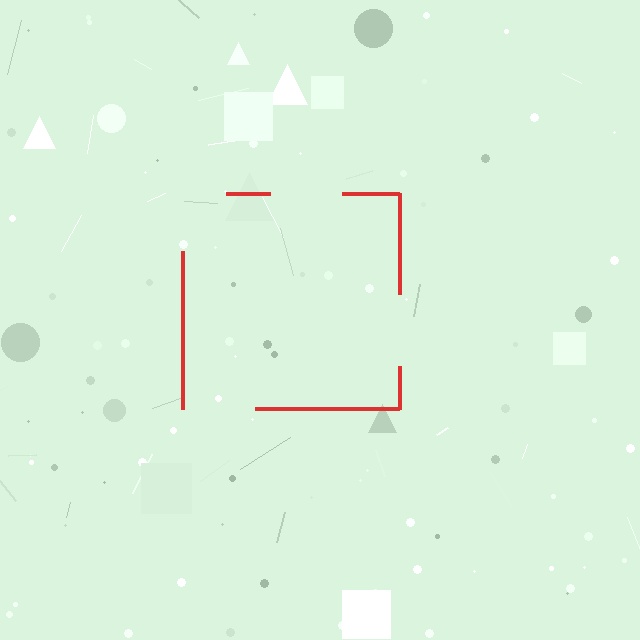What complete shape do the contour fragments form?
The contour fragments form a square.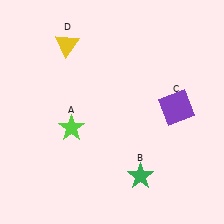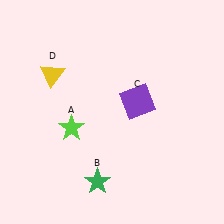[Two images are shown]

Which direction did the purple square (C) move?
The purple square (C) moved left.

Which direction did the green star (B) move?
The green star (B) moved left.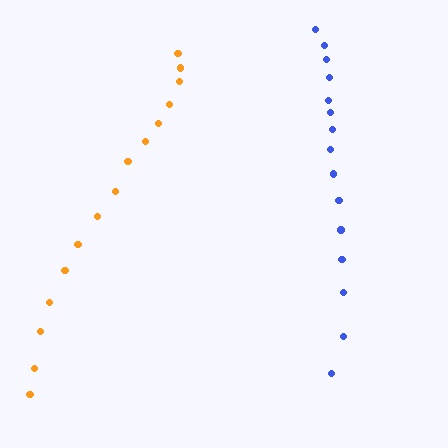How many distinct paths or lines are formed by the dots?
There are 2 distinct paths.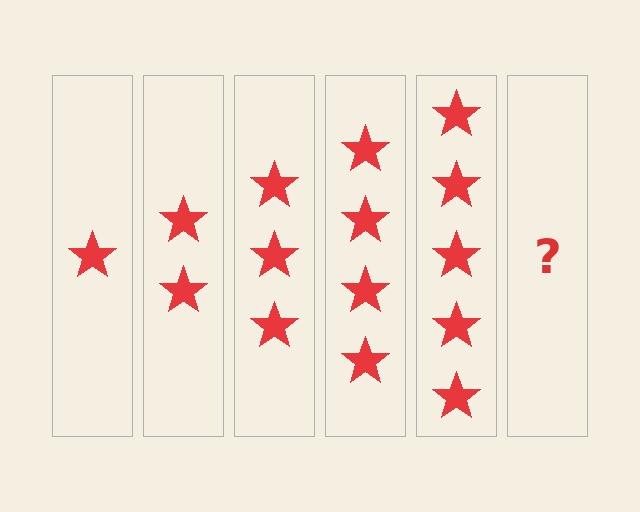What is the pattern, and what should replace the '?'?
The pattern is that each step adds one more star. The '?' should be 6 stars.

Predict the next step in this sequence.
The next step is 6 stars.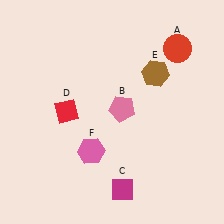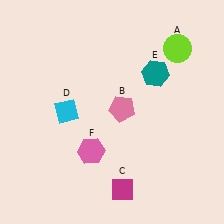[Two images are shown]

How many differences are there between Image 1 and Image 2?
There are 3 differences between the two images.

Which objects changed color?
A changed from red to lime. D changed from red to cyan. E changed from brown to teal.